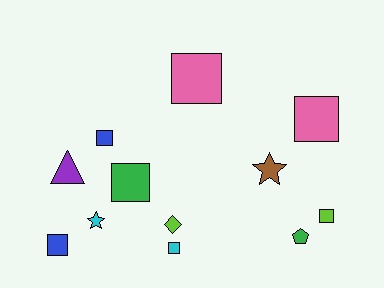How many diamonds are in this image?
There is 1 diamond.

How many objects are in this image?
There are 12 objects.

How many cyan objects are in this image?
There are 2 cyan objects.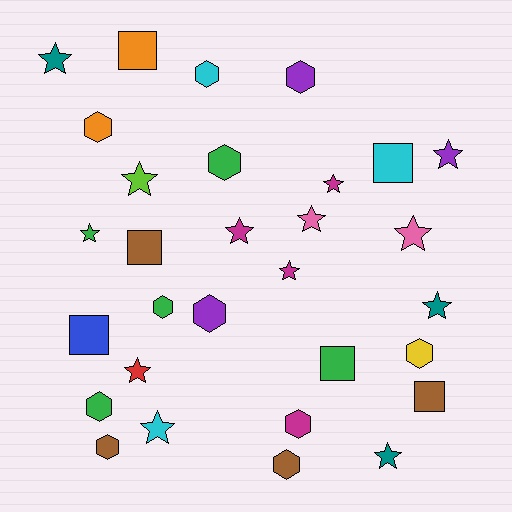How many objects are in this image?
There are 30 objects.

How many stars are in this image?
There are 13 stars.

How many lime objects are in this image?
There is 1 lime object.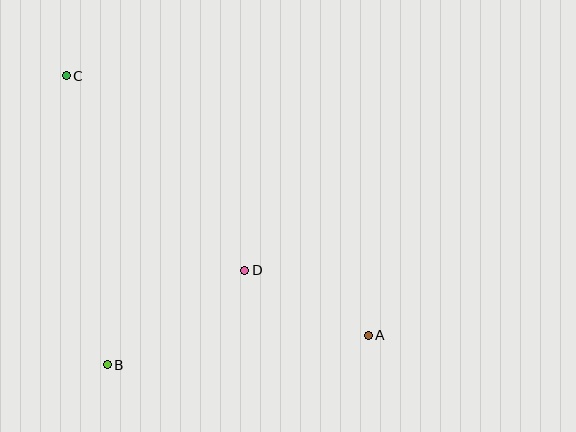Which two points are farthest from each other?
Points A and C are farthest from each other.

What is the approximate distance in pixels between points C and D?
The distance between C and D is approximately 264 pixels.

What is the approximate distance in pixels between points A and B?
The distance between A and B is approximately 263 pixels.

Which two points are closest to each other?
Points A and D are closest to each other.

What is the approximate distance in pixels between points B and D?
The distance between B and D is approximately 167 pixels.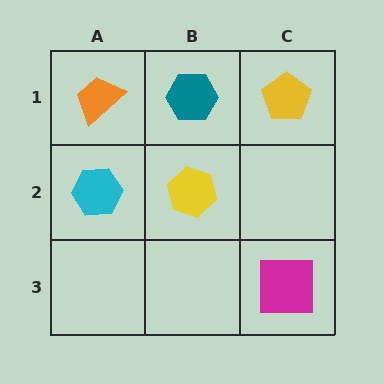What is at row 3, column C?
A magenta square.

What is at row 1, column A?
An orange trapezoid.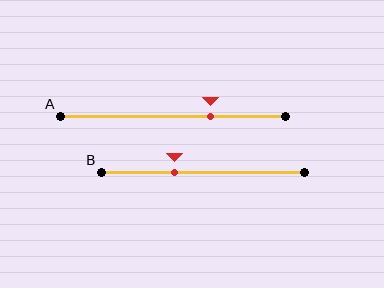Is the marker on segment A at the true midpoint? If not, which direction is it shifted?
No, the marker on segment A is shifted to the right by about 17% of the segment length.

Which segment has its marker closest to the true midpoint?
Segment B has its marker closest to the true midpoint.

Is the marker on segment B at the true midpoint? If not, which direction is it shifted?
No, the marker on segment B is shifted to the left by about 14% of the segment length.